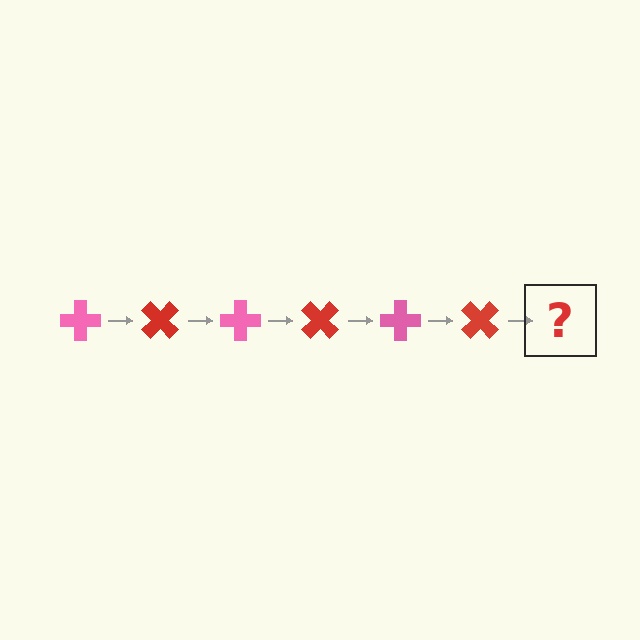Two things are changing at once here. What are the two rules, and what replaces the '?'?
The two rules are that it rotates 45 degrees each step and the color cycles through pink and red. The '?' should be a pink cross, rotated 270 degrees from the start.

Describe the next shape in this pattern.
It should be a pink cross, rotated 270 degrees from the start.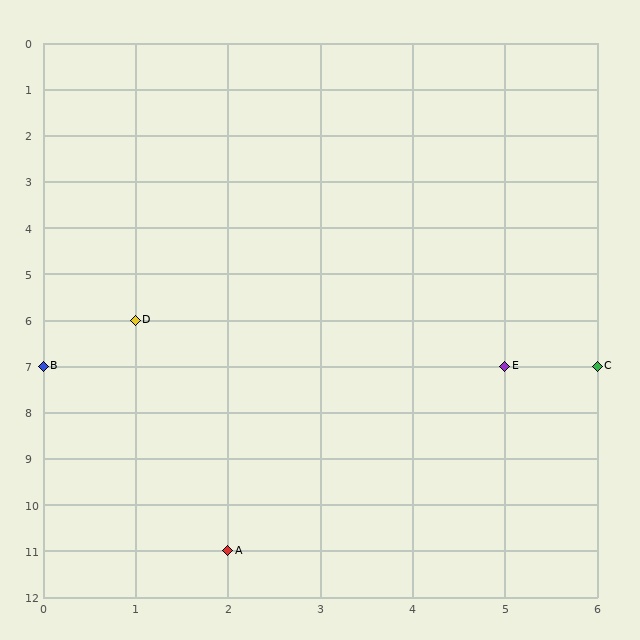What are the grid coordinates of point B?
Point B is at grid coordinates (0, 7).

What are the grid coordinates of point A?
Point A is at grid coordinates (2, 11).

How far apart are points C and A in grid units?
Points C and A are 4 columns and 4 rows apart (about 5.7 grid units diagonally).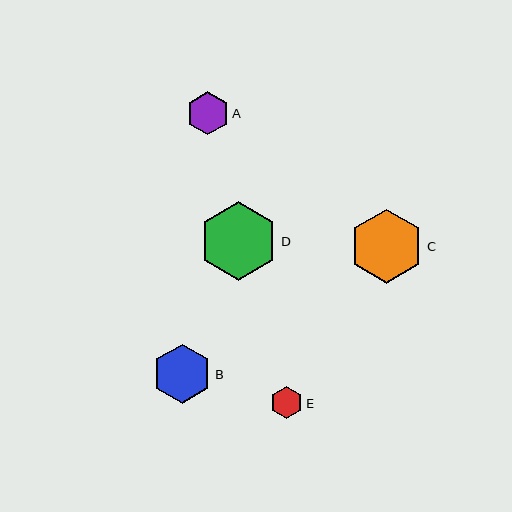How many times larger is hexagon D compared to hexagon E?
Hexagon D is approximately 2.4 times the size of hexagon E.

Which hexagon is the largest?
Hexagon D is the largest with a size of approximately 79 pixels.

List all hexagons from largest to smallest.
From largest to smallest: D, C, B, A, E.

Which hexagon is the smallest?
Hexagon E is the smallest with a size of approximately 33 pixels.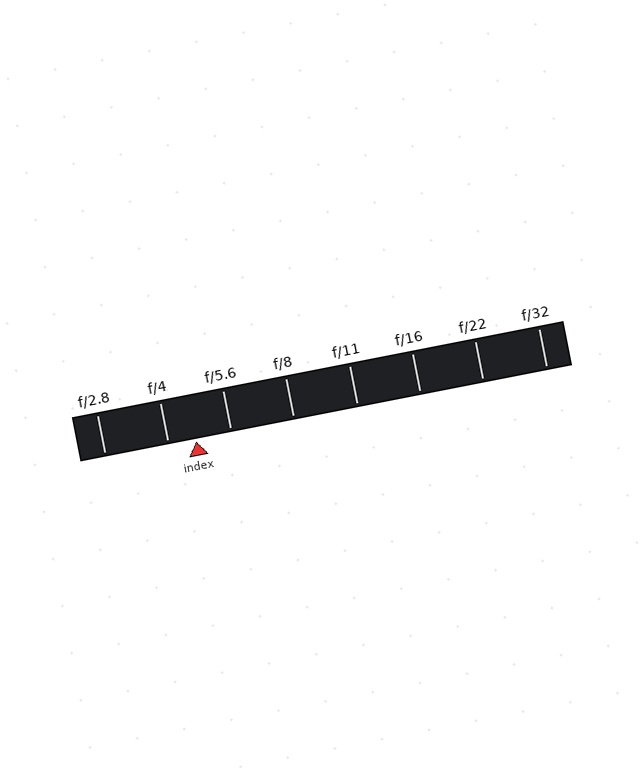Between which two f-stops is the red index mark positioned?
The index mark is between f/4 and f/5.6.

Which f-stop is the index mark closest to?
The index mark is closest to f/4.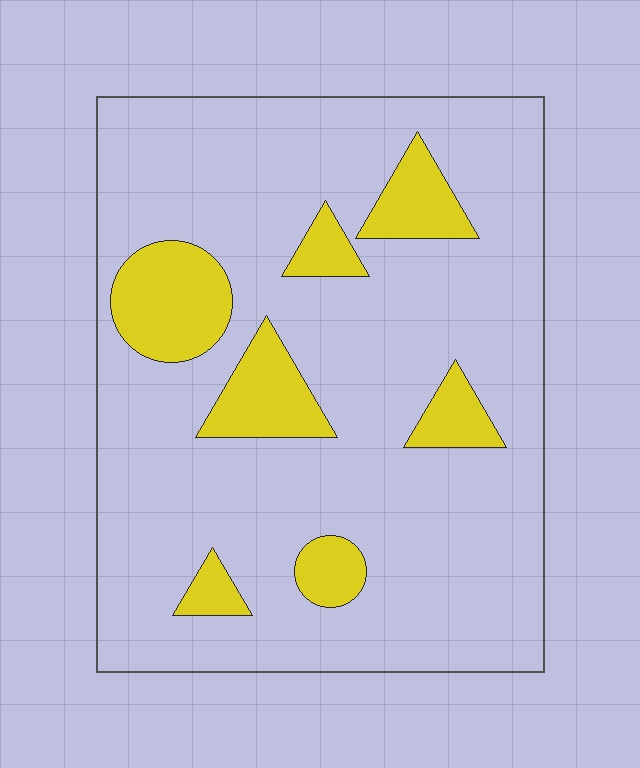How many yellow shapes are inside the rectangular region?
7.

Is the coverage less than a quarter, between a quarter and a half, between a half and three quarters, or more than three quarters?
Less than a quarter.